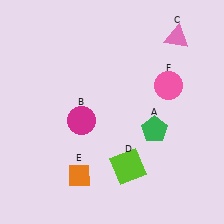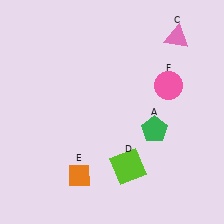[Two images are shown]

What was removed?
The magenta circle (B) was removed in Image 2.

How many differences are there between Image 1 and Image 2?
There is 1 difference between the two images.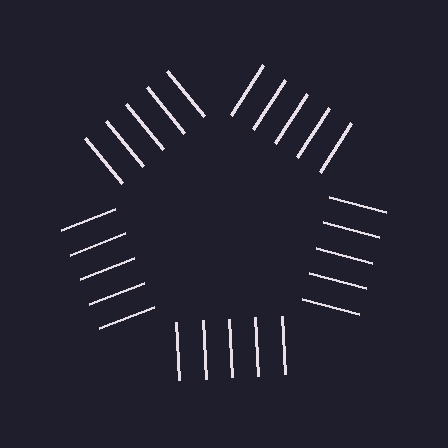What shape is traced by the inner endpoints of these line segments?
An illusory pentagon — the line segments terminate on its edges but no continuous stroke is drawn.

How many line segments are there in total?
25 — 5 along each of the 5 edges.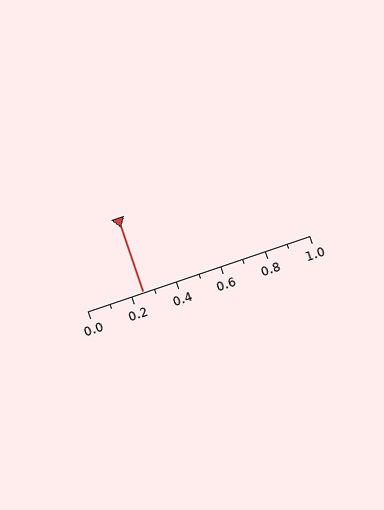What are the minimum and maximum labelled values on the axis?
The axis runs from 0.0 to 1.0.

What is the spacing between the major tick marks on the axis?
The major ticks are spaced 0.2 apart.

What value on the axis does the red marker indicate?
The marker indicates approximately 0.25.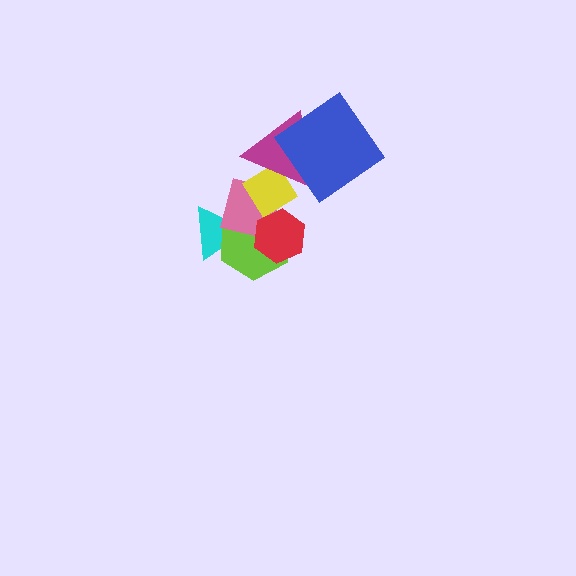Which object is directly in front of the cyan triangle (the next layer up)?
The lime hexagon is directly in front of the cyan triangle.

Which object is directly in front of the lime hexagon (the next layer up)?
The pink square is directly in front of the lime hexagon.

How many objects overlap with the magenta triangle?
3 objects overlap with the magenta triangle.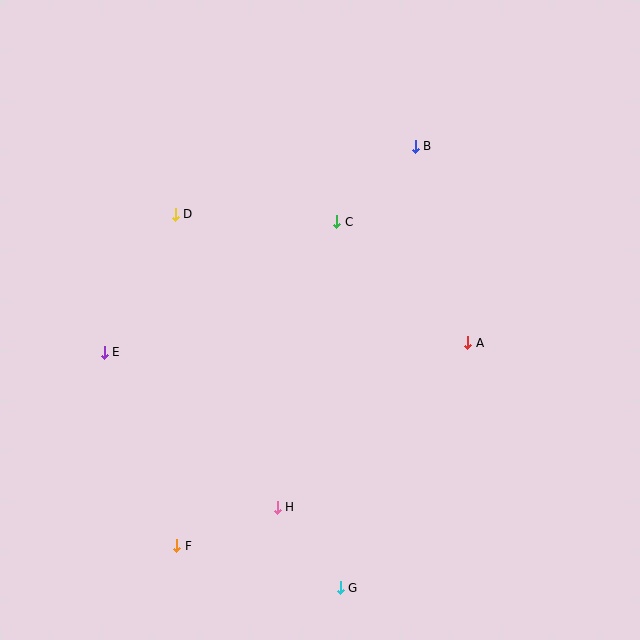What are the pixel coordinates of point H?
Point H is at (277, 507).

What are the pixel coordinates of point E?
Point E is at (104, 352).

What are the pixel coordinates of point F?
Point F is at (177, 546).